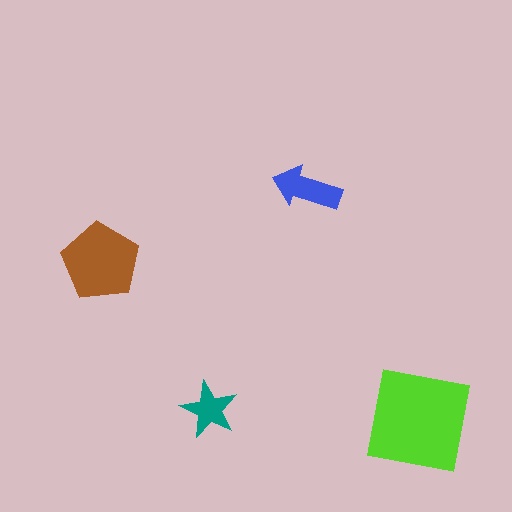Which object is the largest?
The lime square.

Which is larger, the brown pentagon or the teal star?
The brown pentagon.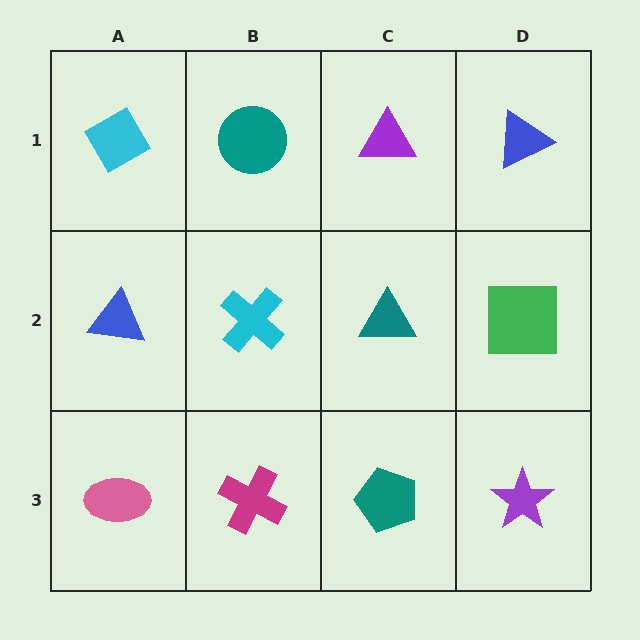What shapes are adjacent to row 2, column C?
A purple triangle (row 1, column C), a teal pentagon (row 3, column C), a cyan cross (row 2, column B), a green square (row 2, column D).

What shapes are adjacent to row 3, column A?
A blue triangle (row 2, column A), a magenta cross (row 3, column B).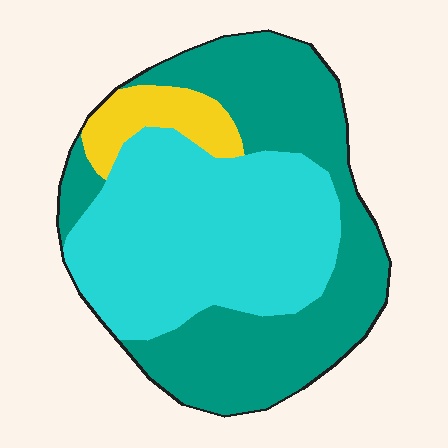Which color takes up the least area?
Yellow, at roughly 10%.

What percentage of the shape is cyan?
Cyan covers around 45% of the shape.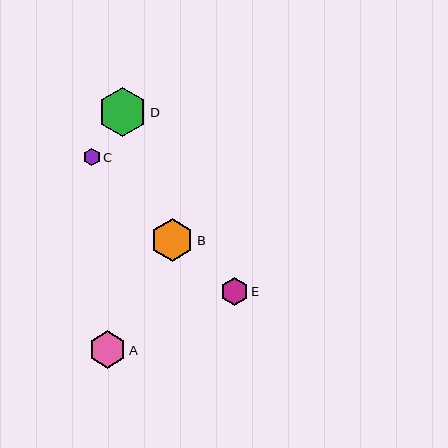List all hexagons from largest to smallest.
From largest to smallest: D, B, A, E, C.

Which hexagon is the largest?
Hexagon D is the largest with a size of approximately 49 pixels.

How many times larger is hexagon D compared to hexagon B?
Hexagon D is approximately 1.2 times the size of hexagon B.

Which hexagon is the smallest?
Hexagon C is the smallest with a size of approximately 17 pixels.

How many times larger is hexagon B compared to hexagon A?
Hexagon B is approximately 1.1 times the size of hexagon A.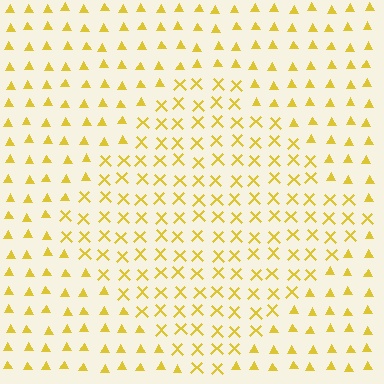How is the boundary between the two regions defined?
The boundary is defined by a change in element shape: X marks inside vs. triangles outside. All elements share the same color and spacing.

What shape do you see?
I see a diamond.